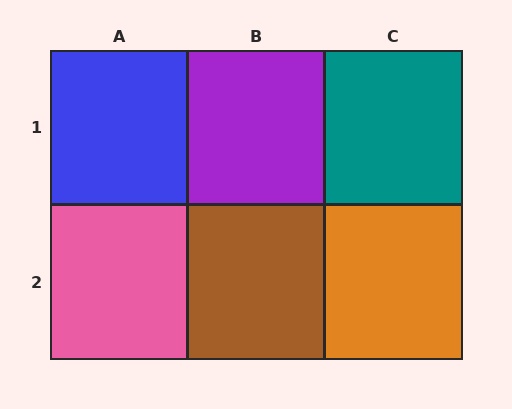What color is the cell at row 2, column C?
Orange.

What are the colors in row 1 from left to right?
Blue, purple, teal.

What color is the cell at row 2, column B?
Brown.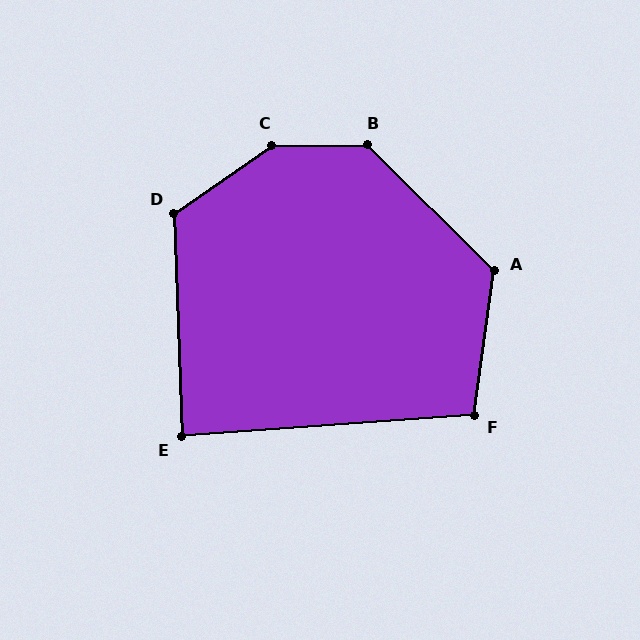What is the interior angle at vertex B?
Approximately 135 degrees (obtuse).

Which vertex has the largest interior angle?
C, at approximately 145 degrees.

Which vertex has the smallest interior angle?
E, at approximately 88 degrees.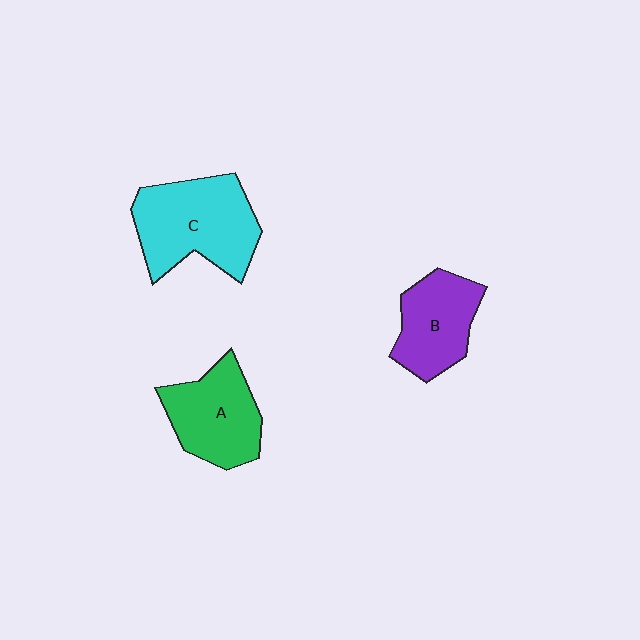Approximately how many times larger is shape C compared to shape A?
Approximately 1.3 times.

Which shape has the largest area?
Shape C (cyan).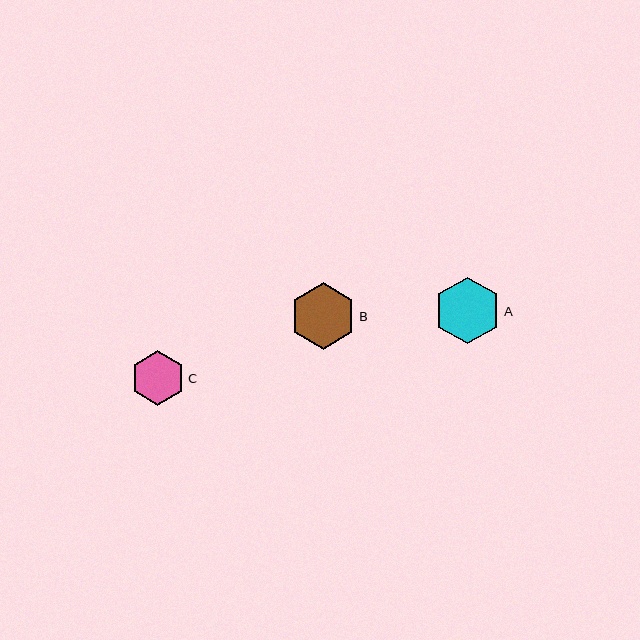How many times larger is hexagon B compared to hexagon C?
Hexagon B is approximately 1.2 times the size of hexagon C.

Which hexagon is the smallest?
Hexagon C is the smallest with a size of approximately 54 pixels.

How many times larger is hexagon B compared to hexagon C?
Hexagon B is approximately 1.2 times the size of hexagon C.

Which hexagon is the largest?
Hexagon A is the largest with a size of approximately 67 pixels.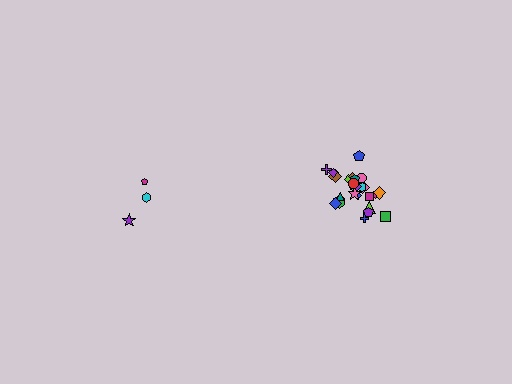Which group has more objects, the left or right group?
The right group.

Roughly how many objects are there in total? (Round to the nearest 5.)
Roughly 30 objects in total.